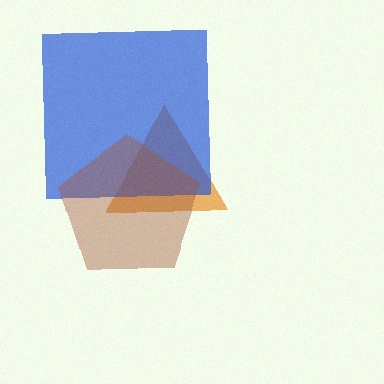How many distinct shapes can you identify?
There are 3 distinct shapes: an orange triangle, a blue square, a brown pentagon.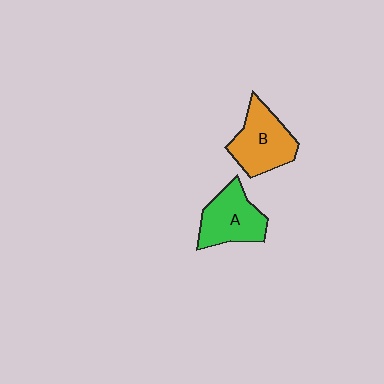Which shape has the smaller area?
Shape A (green).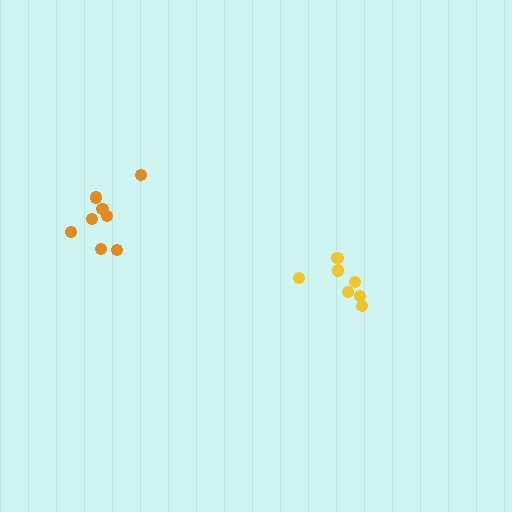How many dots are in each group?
Group 1: 7 dots, Group 2: 8 dots (15 total).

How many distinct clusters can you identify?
There are 2 distinct clusters.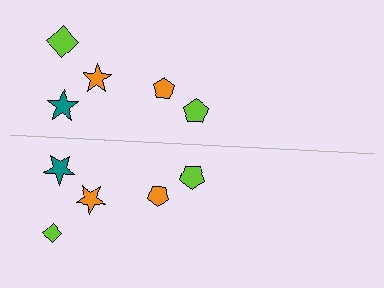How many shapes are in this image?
There are 10 shapes in this image.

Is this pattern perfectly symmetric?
No, the pattern is not perfectly symmetric. The lime diamond on the bottom side has a different size than its mirror counterpart.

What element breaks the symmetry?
The lime diamond on the bottom side has a different size than its mirror counterpart.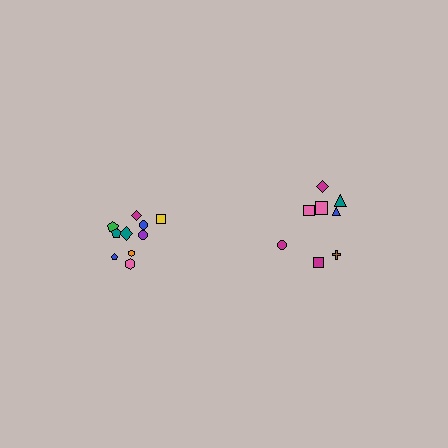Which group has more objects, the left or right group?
The left group.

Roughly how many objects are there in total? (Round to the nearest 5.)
Roughly 20 objects in total.